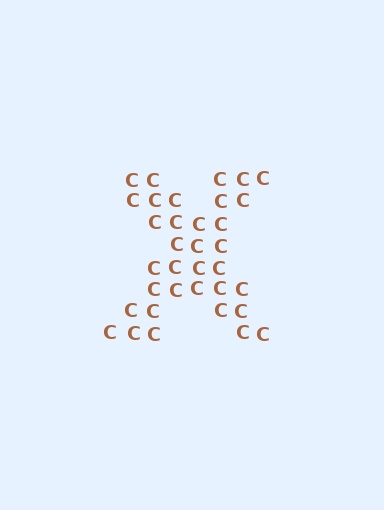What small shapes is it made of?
It is made of small letter C's.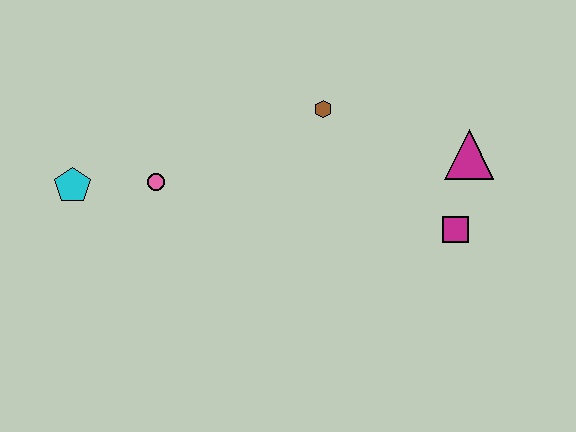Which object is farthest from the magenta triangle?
The cyan pentagon is farthest from the magenta triangle.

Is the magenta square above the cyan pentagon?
No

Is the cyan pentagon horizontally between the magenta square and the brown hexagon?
No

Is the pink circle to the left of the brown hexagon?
Yes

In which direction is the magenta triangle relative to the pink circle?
The magenta triangle is to the right of the pink circle.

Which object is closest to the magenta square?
The magenta triangle is closest to the magenta square.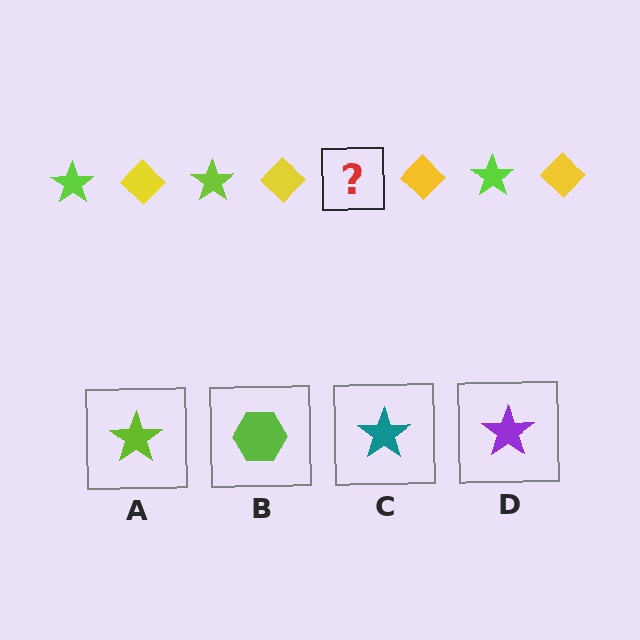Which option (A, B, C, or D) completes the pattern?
A.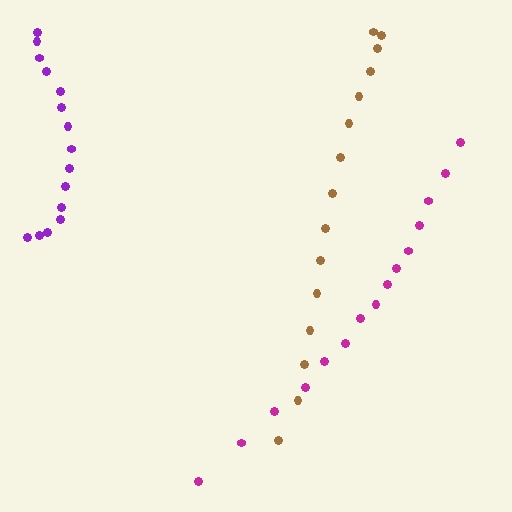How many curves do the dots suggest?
There are 3 distinct paths.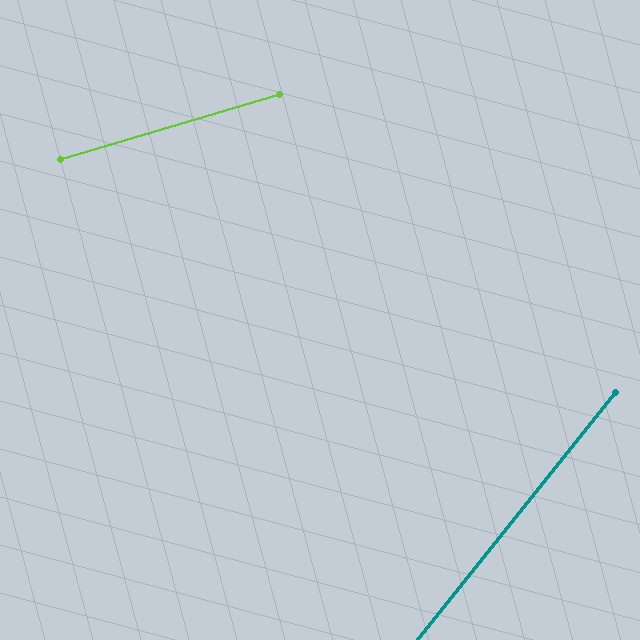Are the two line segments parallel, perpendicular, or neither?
Neither parallel nor perpendicular — they differ by about 35°.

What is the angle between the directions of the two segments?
Approximately 35 degrees.